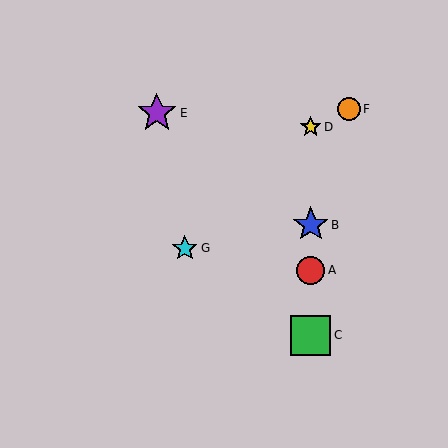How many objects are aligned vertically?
4 objects (A, B, C, D) are aligned vertically.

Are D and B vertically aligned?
Yes, both are at x≈311.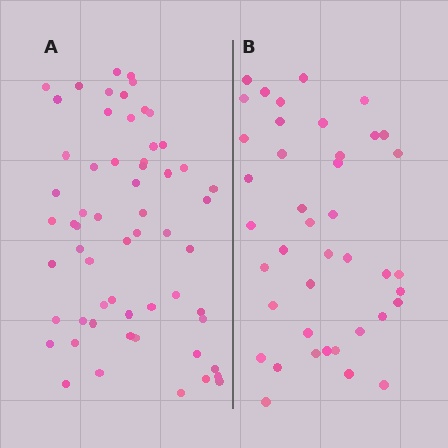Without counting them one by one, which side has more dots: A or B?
Region A (the left region) has more dots.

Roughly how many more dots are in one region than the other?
Region A has approximately 20 more dots than region B.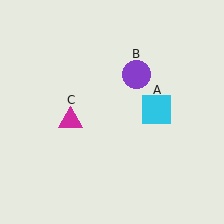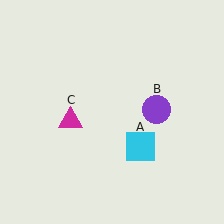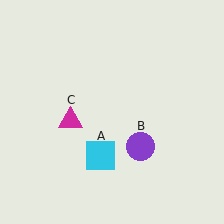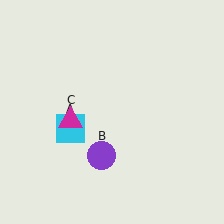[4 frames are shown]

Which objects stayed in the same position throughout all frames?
Magenta triangle (object C) remained stationary.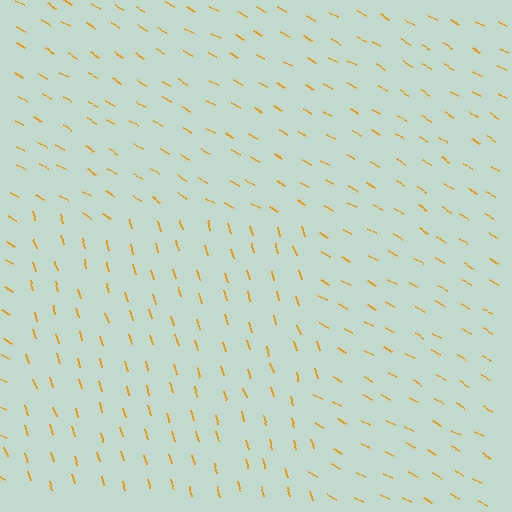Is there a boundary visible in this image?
Yes, there is a texture boundary formed by a change in line orientation.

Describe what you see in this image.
The image is filled with small orange line segments. A rectangle region in the image has lines oriented differently from the surrounding lines, creating a visible texture boundary.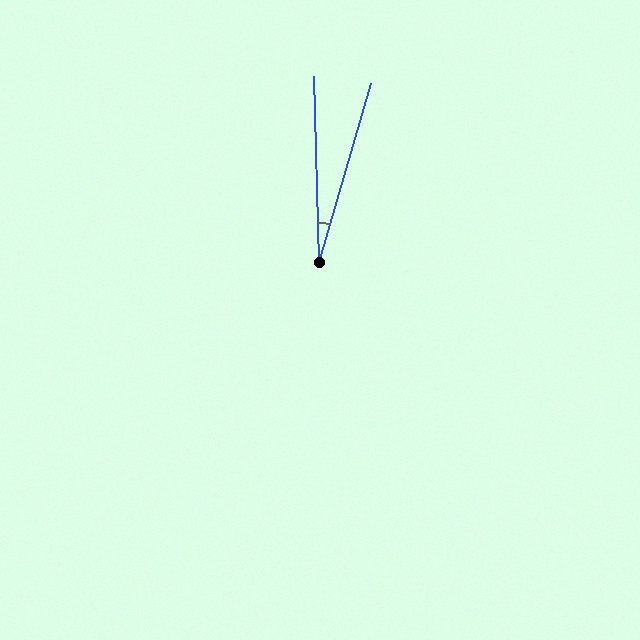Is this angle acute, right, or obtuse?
It is acute.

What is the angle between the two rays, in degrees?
Approximately 18 degrees.